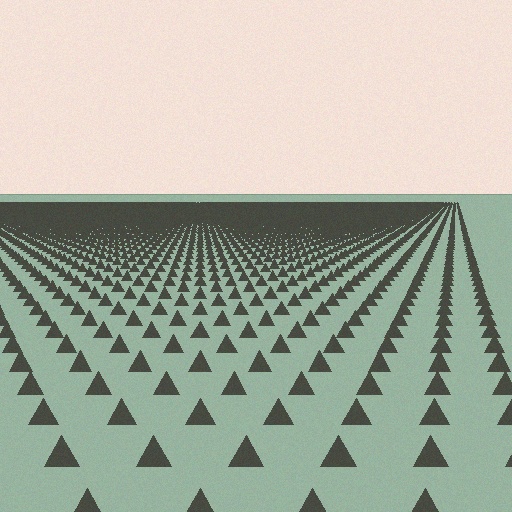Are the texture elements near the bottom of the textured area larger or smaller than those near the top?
Larger. Near the bottom, elements are closer to the viewer and appear at a bigger on-screen size.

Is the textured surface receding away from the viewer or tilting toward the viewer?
The surface is receding away from the viewer. Texture elements get smaller and denser toward the top.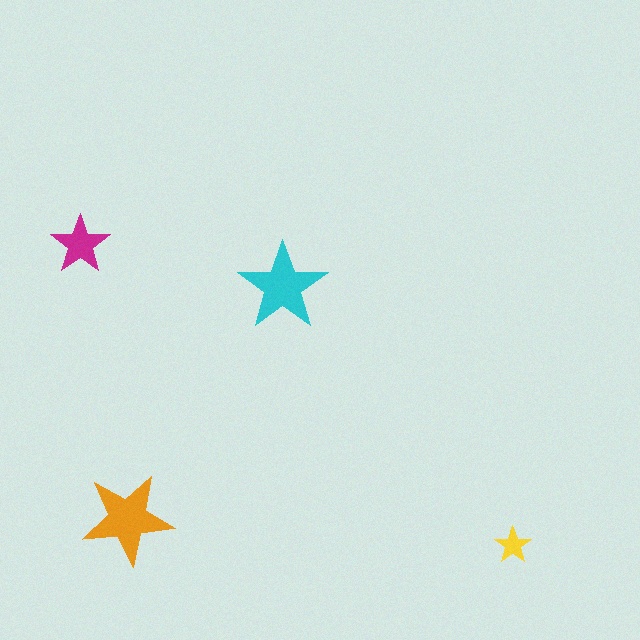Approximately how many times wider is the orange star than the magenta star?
About 1.5 times wider.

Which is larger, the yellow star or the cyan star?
The cyan one.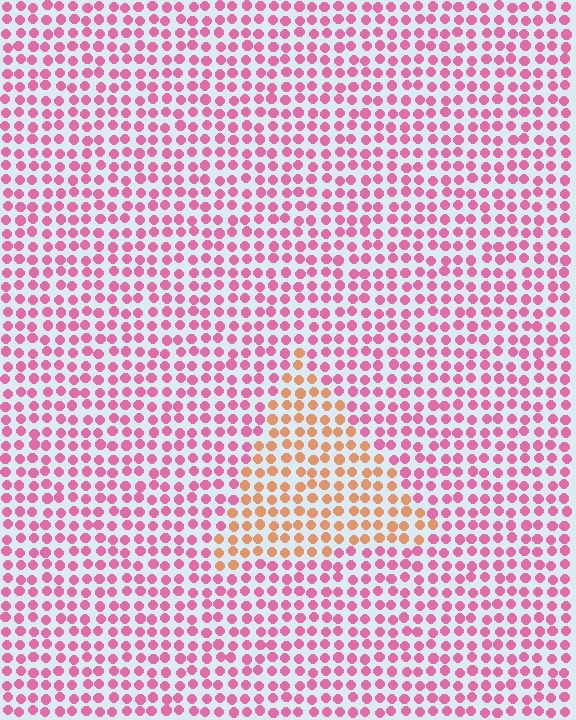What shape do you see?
I see a triangle.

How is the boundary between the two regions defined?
The boundary is defined purely by a slight shift in hue (about 53 degrees). Spacing, size, and orientation are identical on both sides.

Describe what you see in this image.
The image is filled with small pink elements in a uniform arrangement. A triangle-shaped region is visible where the elements are tinted to a slightly different hue, forming a subtle color boundary.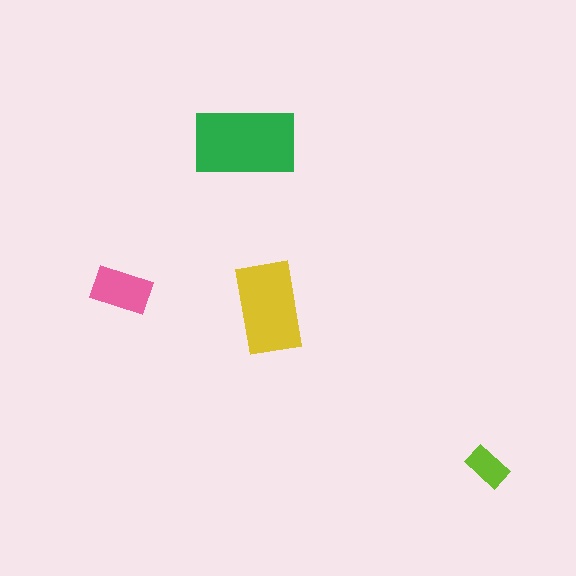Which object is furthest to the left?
The pink rectangle is leftmost.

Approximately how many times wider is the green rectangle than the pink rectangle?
About 1.5 times wider.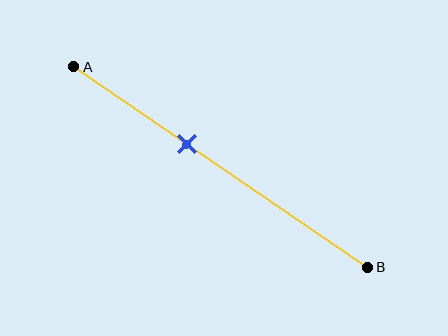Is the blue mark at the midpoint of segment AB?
No, the mark is at about 40% from A, not at the 50% midpoint.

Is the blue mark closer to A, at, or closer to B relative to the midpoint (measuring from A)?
The blue mark is closer to point A than the midpoint of segment AB.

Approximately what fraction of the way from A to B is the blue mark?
The blue mark is approximately 40% of the way from A to B.